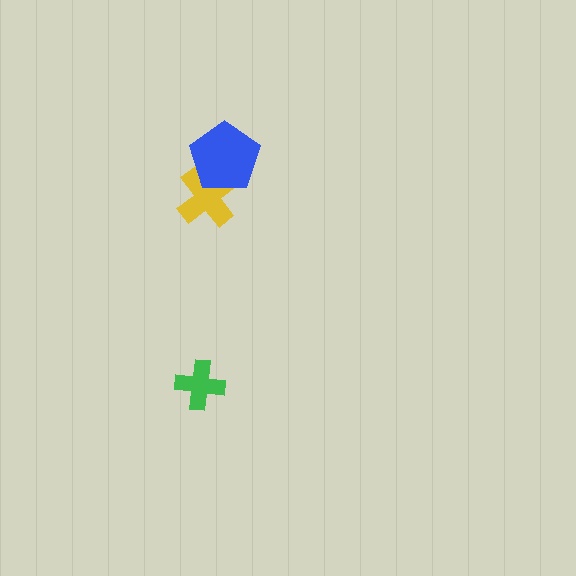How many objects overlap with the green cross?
0 objects overlap with the green cross.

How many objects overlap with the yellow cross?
1 object overlaps with the yellow cross.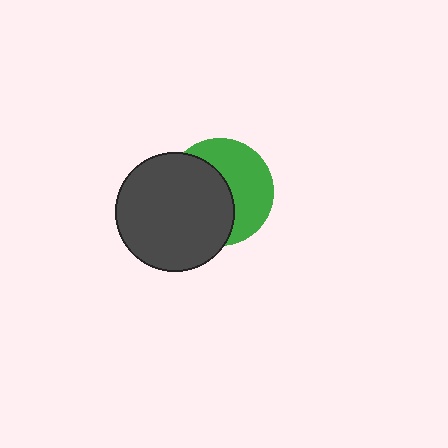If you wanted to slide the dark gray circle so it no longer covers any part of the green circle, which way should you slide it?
Slide it left — that is the most direct way to separate the two shapes.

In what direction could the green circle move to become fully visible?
The green circle could move right. That would shift it out from behind the dark gray circle entirely.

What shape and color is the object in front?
The object in front is a dark gray circle.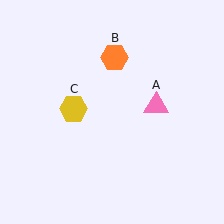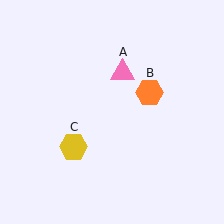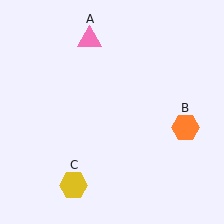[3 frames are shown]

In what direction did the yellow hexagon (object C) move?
The yellow hexagon (object C) moved down.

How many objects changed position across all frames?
3 objects changed position: pink triangle (object A), orange hexagon (object B), yellow hexagon (object C).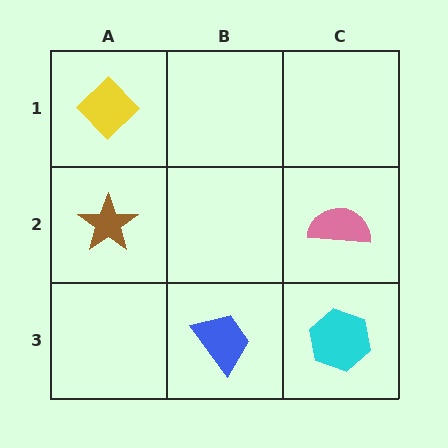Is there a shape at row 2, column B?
No, that cell is empty.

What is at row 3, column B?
A blue trapezoid.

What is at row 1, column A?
A yellow diamond.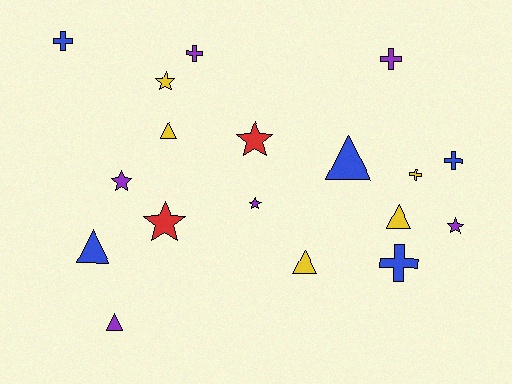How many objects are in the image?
There are 18 objects.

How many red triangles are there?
There are no red triangles.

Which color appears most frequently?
Purple, with 6 objects.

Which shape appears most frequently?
Star, with 6 objects.